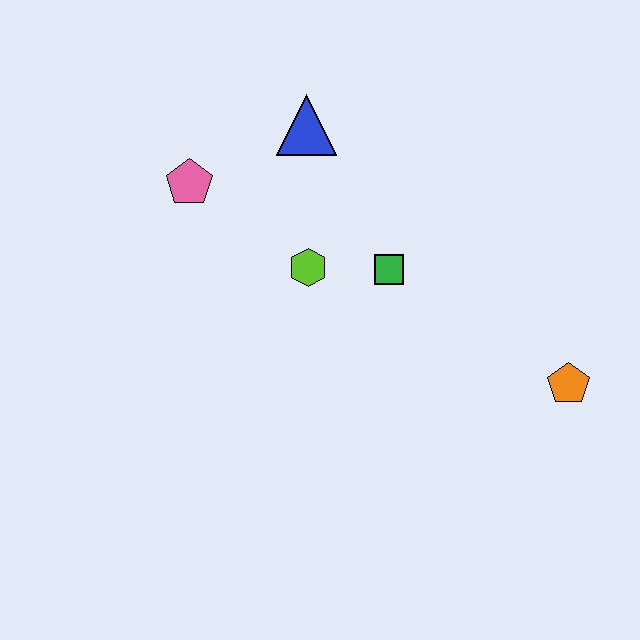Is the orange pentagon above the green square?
No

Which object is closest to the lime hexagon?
The green square is closest to the lime hexagon.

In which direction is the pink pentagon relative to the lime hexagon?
The pink pentagon is to the left of the lime hexagon.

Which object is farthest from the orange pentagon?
The pink pentagon is farthest from the orange pentagon.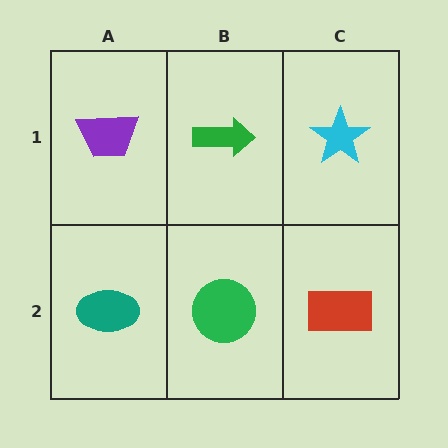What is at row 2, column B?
A green circle.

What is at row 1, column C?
A cyan star.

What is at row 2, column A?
A teal ellipse.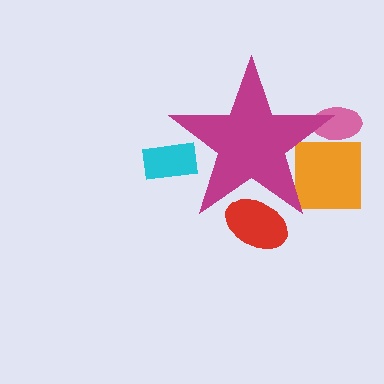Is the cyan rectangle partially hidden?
Yes, the cyan rectangle is partially hidden behind the magenta star.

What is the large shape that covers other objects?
A magenta star.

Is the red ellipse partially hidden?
Yes, the red ellipse is partially hidden behind the magenta star.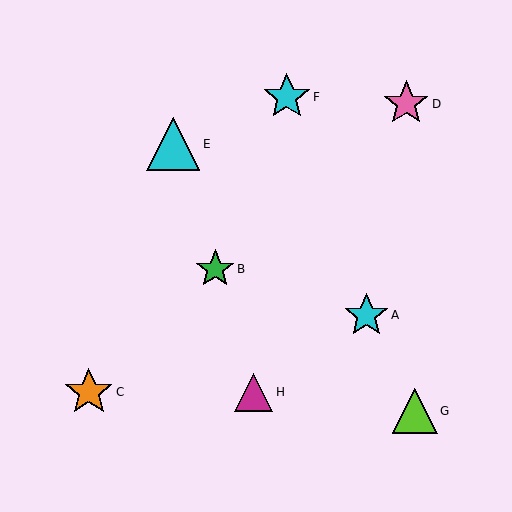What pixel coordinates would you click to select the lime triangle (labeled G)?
Click at (415, 411) to select the lime triangle G.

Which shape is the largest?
The cyan triangle (labeled E) is the largest.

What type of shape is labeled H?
Shape H is a magenta triangle.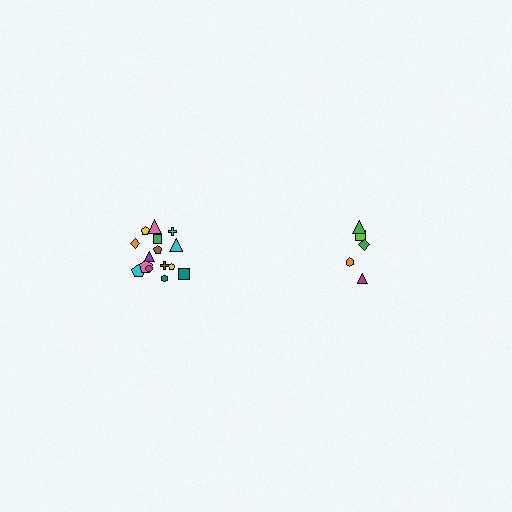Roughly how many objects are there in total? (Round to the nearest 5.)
Roughly 20 objects in total.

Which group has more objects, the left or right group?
The left group.